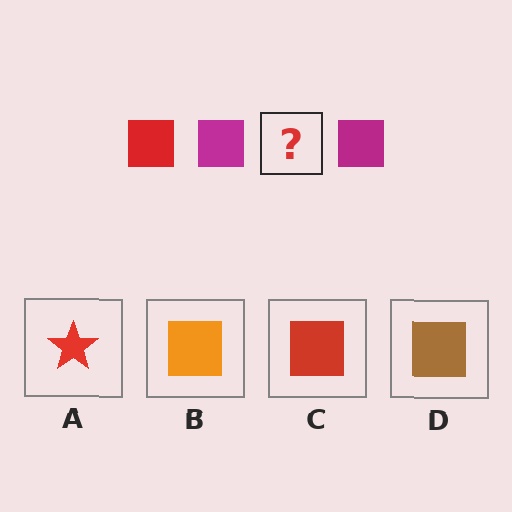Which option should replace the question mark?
Option C.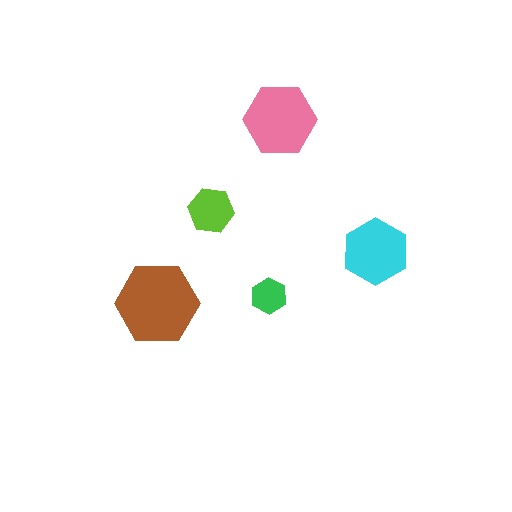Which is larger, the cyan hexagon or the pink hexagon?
The pink one.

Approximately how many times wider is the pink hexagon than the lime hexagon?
About 1.5 times wider.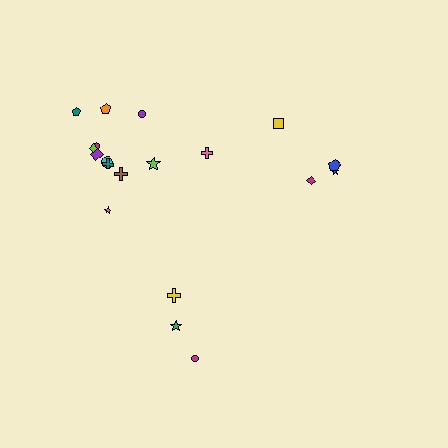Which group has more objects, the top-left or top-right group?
The top-left group.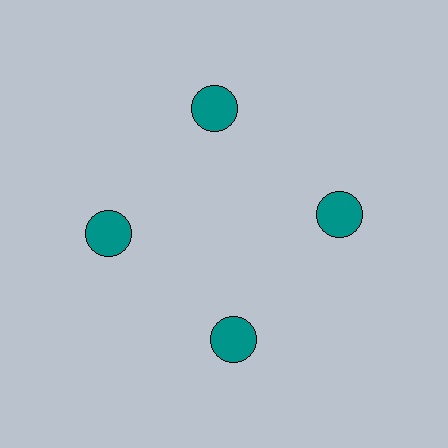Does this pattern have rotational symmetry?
Yes, this pattern has 4-fold rotational symmetry. It looks the same after rotating 90 degrees around the center.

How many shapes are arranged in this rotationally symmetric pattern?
There are 4 shapes, arranged in 4 groups of 1.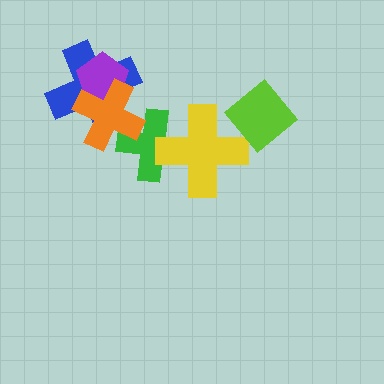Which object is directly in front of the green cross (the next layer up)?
The yellow cross is directly in front of the green cross.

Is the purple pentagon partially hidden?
Yes, it is partially covered by another shape.